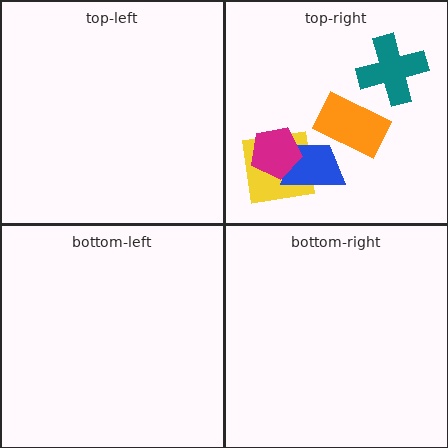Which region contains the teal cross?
The top-right region.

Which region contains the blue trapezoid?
The top-right region.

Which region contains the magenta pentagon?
The top-right region.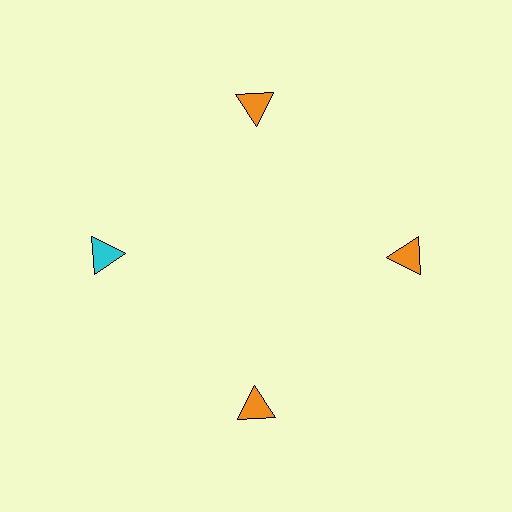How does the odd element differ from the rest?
It has a different color: cyan instead of orange.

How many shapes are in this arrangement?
There are 4 shapes arranged in a ring pattern.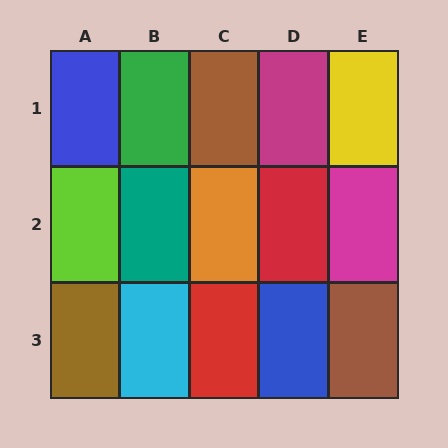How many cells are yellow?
1 cell is yellow.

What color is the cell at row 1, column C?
Brown.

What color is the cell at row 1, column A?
Blue.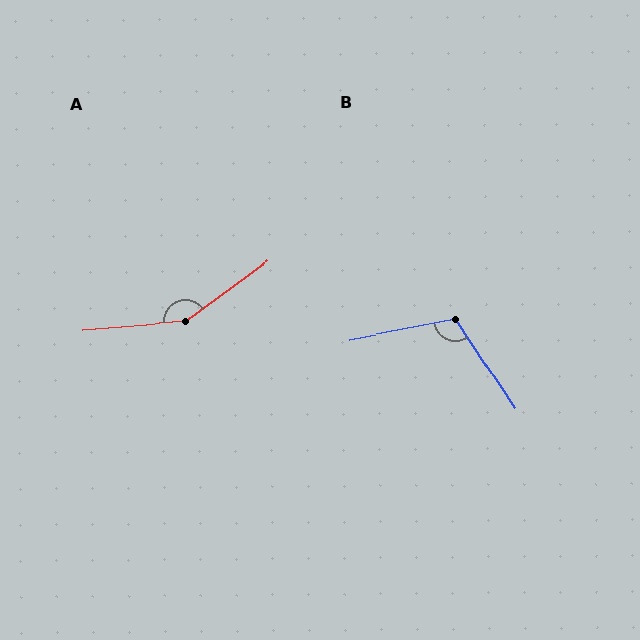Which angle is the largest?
A, at approximately 149 degrees.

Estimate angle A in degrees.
Approximately 149 degrees.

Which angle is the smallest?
B, at approximately 112 degrees.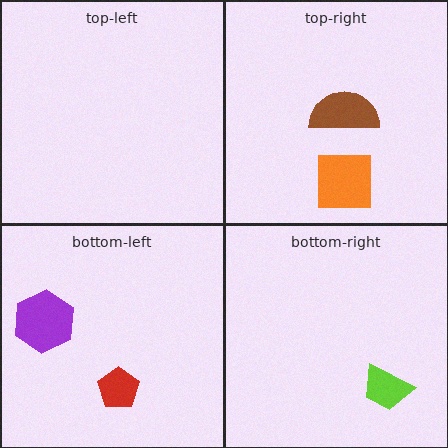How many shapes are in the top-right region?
2.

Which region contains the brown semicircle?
The top-right region.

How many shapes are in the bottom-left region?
2.